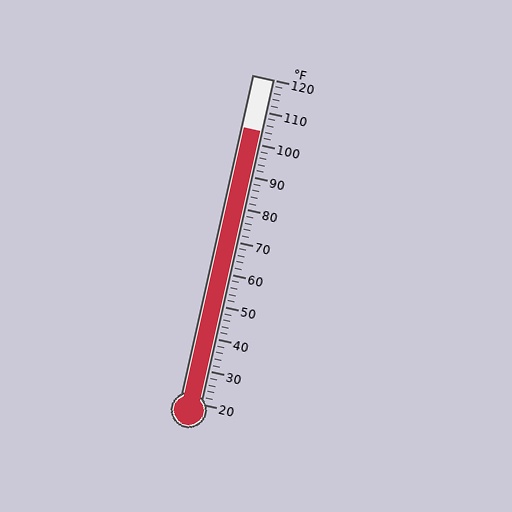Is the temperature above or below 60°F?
The temperature is above 60°F.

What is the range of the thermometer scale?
The thermometer scale ranges from 20°F to 120°F.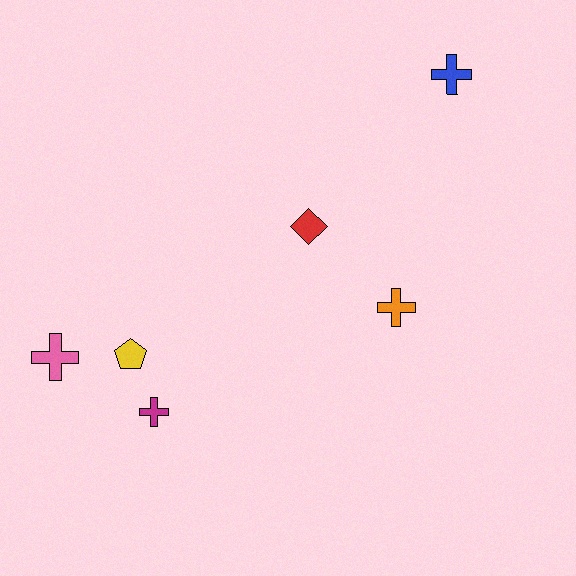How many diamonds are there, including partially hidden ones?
There is 1 diamond.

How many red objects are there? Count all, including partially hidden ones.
There is 1 red object.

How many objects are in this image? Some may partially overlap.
There are 6 objects.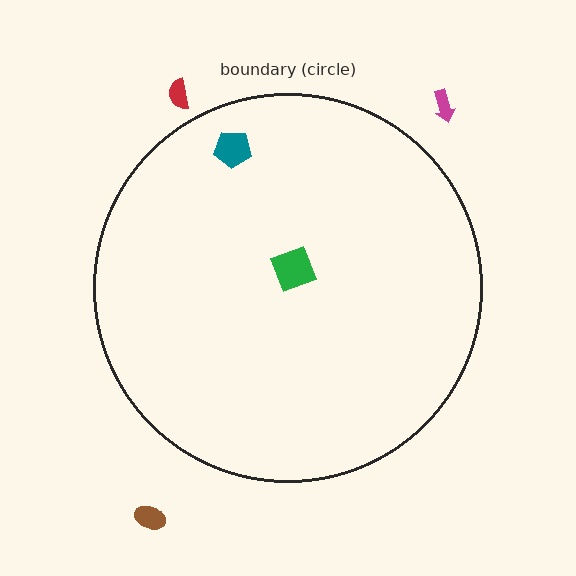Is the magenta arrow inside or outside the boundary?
Outside.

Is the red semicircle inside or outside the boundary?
Outside.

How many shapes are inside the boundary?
2 inside, 3 outside.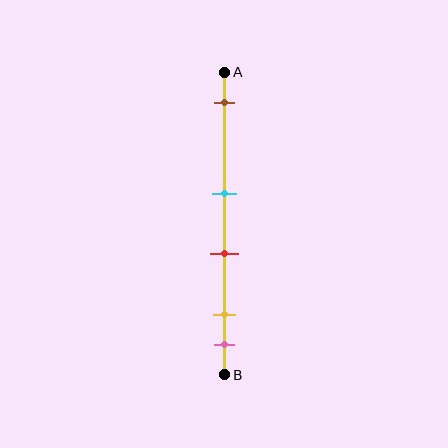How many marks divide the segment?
There are 5 marks dividing the segment.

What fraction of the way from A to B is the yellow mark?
The yellow mark is approximately 80% (0.8) of the way from A to B.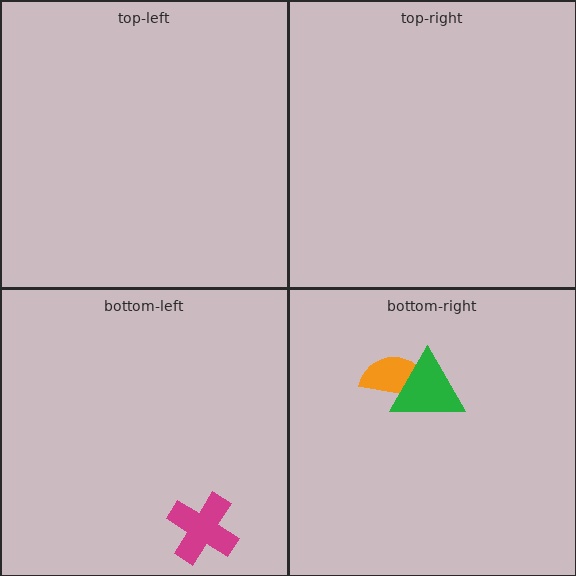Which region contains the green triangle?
The bottom-right region.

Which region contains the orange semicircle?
The bottom-right region.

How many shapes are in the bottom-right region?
2.